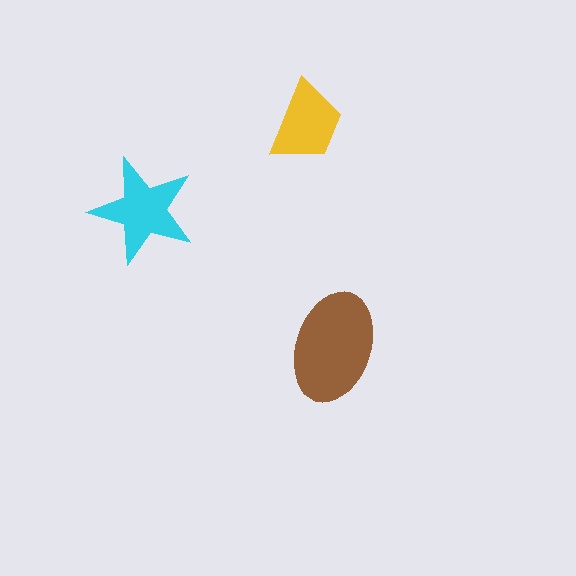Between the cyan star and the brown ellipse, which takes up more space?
The brown ellipse.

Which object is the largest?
The brown ellipse.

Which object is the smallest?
The yellow trapezoid.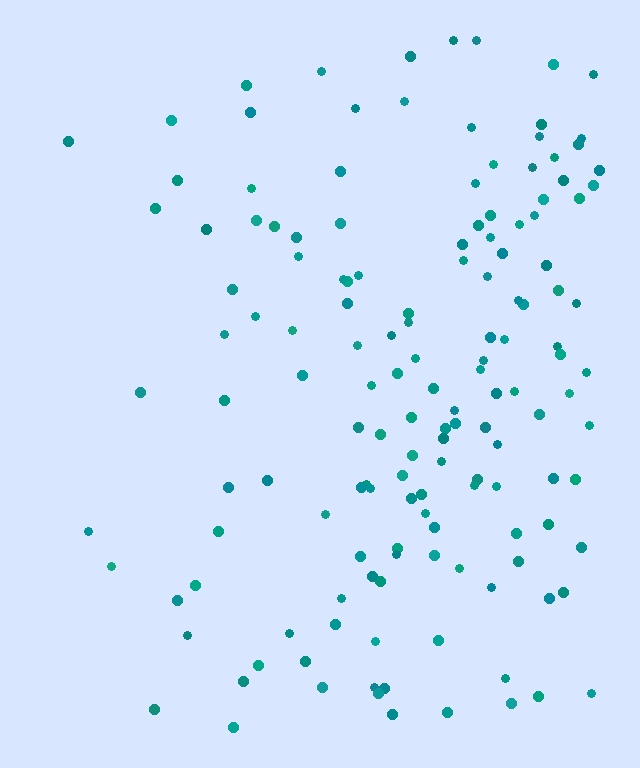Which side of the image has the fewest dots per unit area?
The left.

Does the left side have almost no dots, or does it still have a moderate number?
Still a moderate number, just noticeably fewer than the right.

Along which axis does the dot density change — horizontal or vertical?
Horizontal.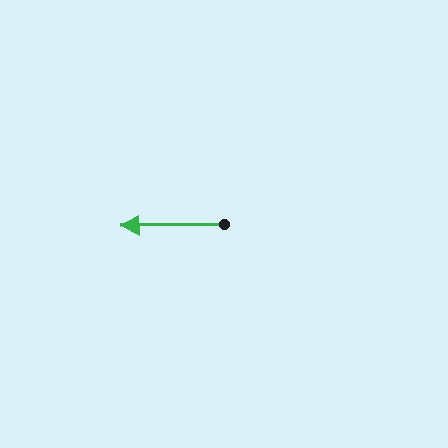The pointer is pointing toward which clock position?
Roughly 9 o'clock.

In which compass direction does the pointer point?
West.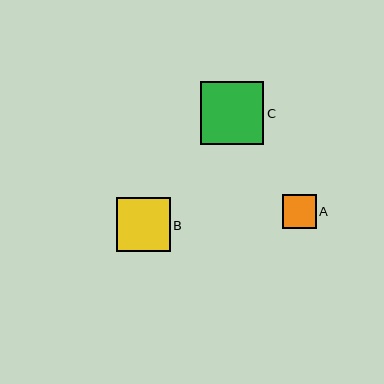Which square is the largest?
Square C is the largest with a size of approximately 63 pixels.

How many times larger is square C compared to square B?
Square C is approximately 1.2 times the size of square B.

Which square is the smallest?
Square A is the smallest with a size of approximately 34 pixels.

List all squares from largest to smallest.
From largest to smallest: C, B, A.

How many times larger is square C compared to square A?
Square C is approximately 1.9 times the size of square A.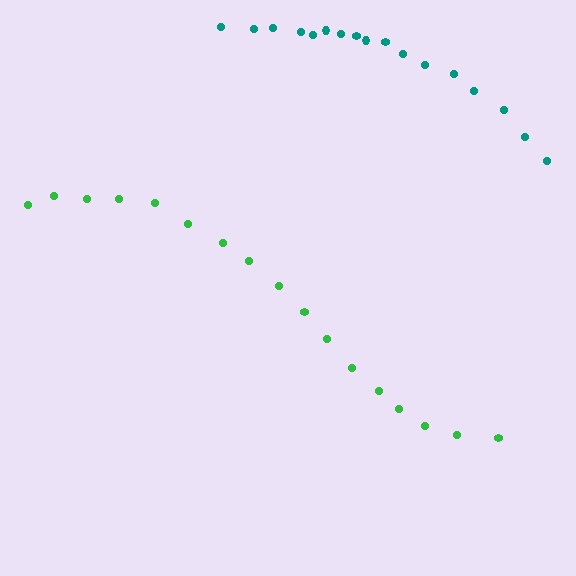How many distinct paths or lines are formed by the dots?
There are 2 distinct paths.